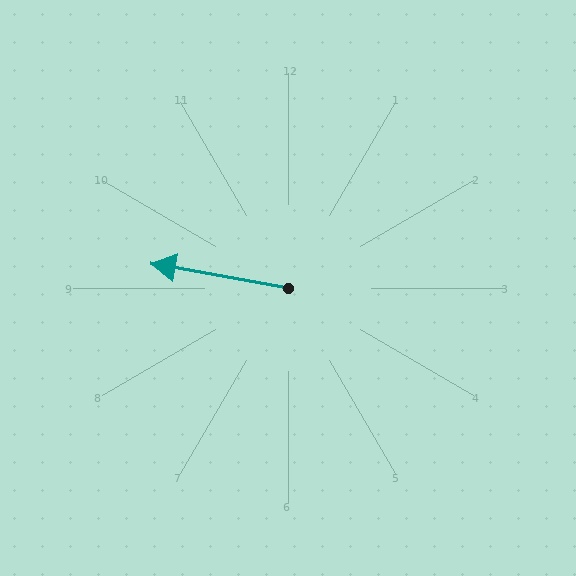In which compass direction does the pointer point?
West.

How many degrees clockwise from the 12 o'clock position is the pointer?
Approximately 280 degrees.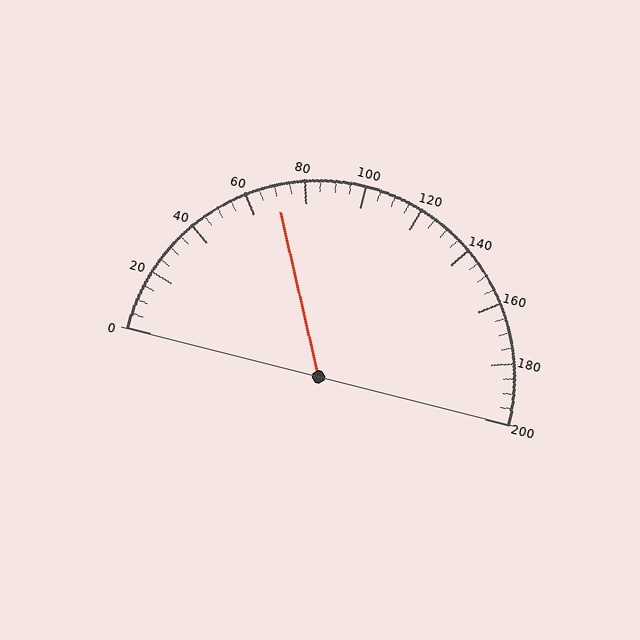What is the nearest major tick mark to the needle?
The nearest major tick mark is 80.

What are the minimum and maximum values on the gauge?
The gauge ranges from 0 to 200.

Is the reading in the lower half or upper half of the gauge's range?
The reading is in the lower half of the range (0 to 200).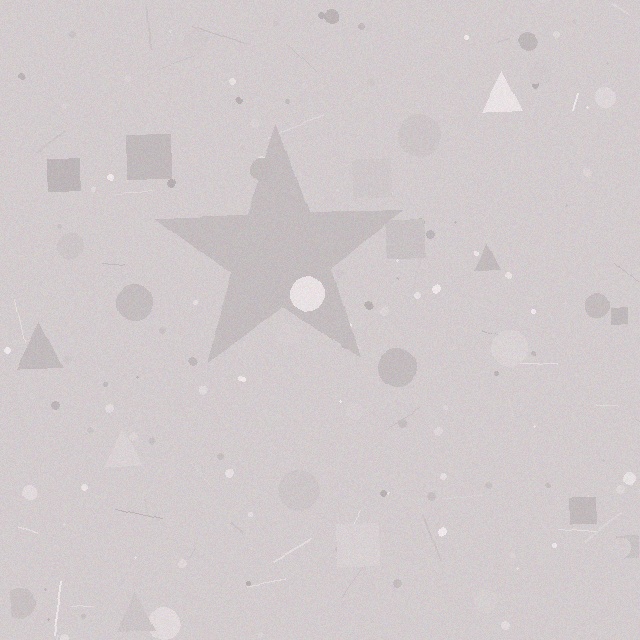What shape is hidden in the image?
A star is hidden in the image.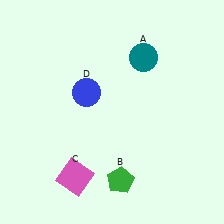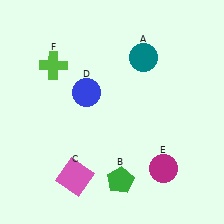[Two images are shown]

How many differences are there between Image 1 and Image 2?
There are 2 differences between the two images.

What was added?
A magenta circle (E), a lime cross (F) were added in Image 2.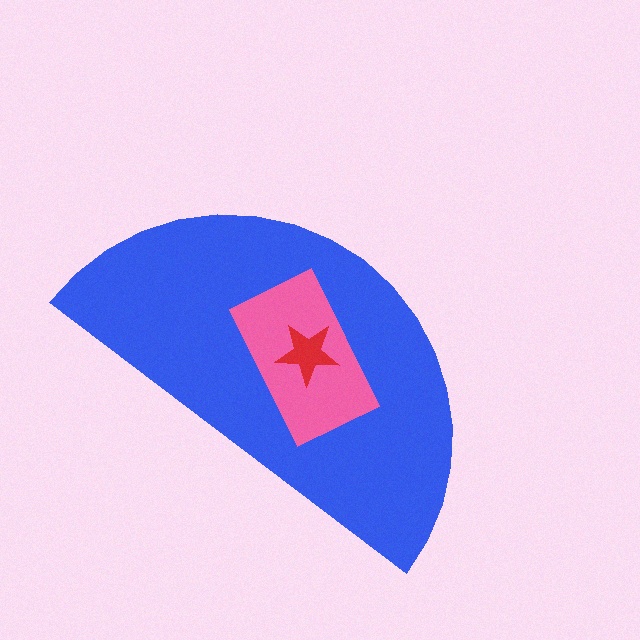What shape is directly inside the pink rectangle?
The red star.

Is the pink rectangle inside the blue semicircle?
Yes.